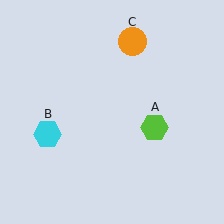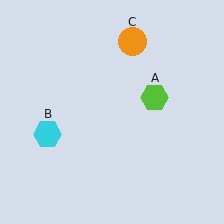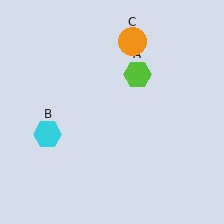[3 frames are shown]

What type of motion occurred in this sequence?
The lime hexagon (object A) rotated counterclockwise around the center of the scene.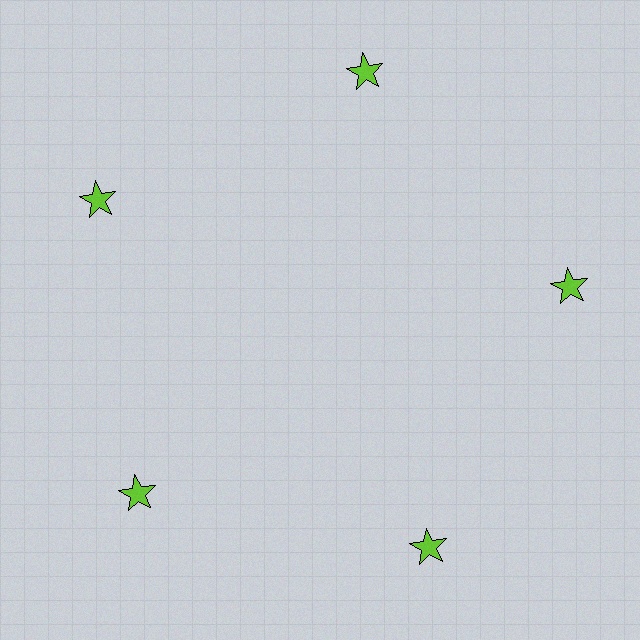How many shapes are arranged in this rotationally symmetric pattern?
There are 5 shapes, arranged in 5 groups of 1.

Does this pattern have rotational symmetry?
Yes, this pattern has 5-fold rotational symmetry. It looks the same after rotating 72 degrees around the center.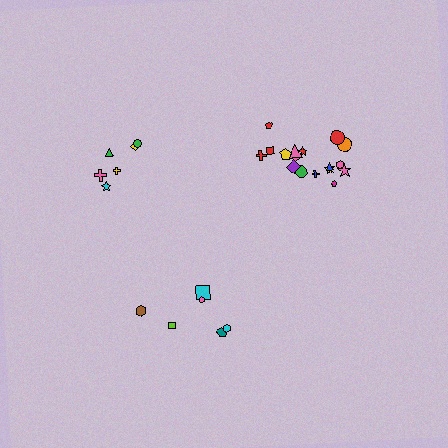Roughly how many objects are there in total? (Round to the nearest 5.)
Roughly 30 objects in total.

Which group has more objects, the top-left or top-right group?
The top-right group.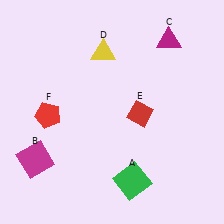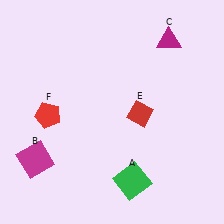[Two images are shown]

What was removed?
The yellow triangle (D) was removed in Image 2.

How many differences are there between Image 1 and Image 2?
There is 1 difference between the two images.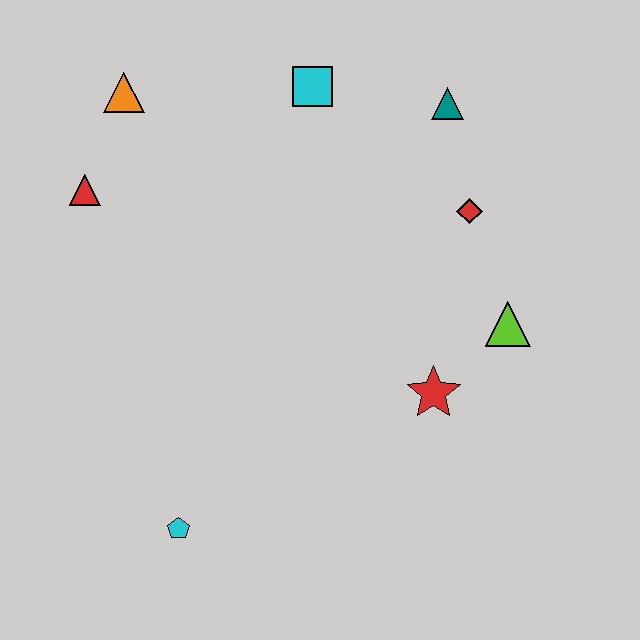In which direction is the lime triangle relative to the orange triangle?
The lime triangle is to the right of the orange triangle.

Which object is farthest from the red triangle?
The lime triangle is farthest from the red triangle.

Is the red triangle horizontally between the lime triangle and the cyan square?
No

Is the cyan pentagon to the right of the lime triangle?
No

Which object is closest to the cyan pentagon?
The red star is closest to the cyan pentagon.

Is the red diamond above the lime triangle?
Yes